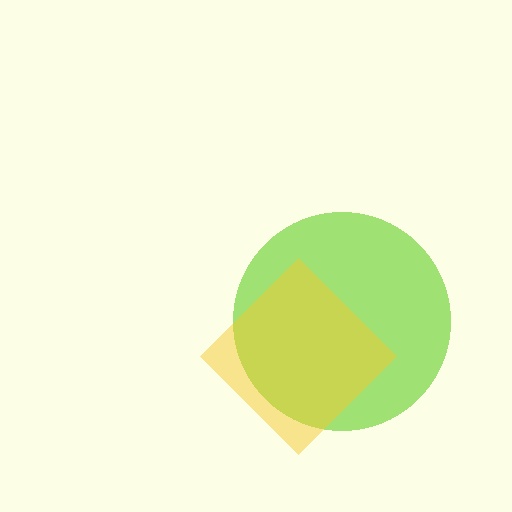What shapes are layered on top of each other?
The layered shapes are: a lime circle, a yellow diamond.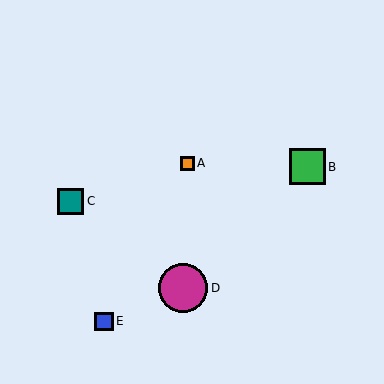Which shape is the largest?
The magenta circle (labeled D) is the largest.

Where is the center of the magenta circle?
The center of the magenta circle is at (183, 288).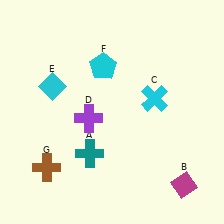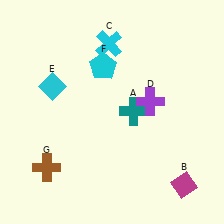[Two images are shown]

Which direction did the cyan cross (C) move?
The cyan cross (C) moved up.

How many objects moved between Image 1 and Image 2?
3 objects moved between the two images.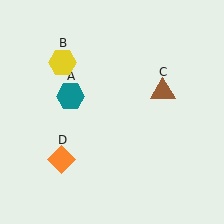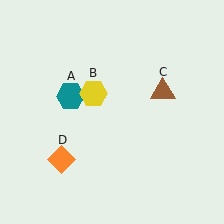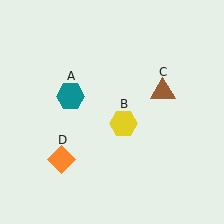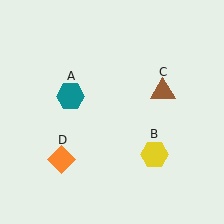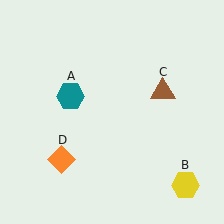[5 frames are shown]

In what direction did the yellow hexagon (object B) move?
The yellow hexagon (object B) moved down and to the right.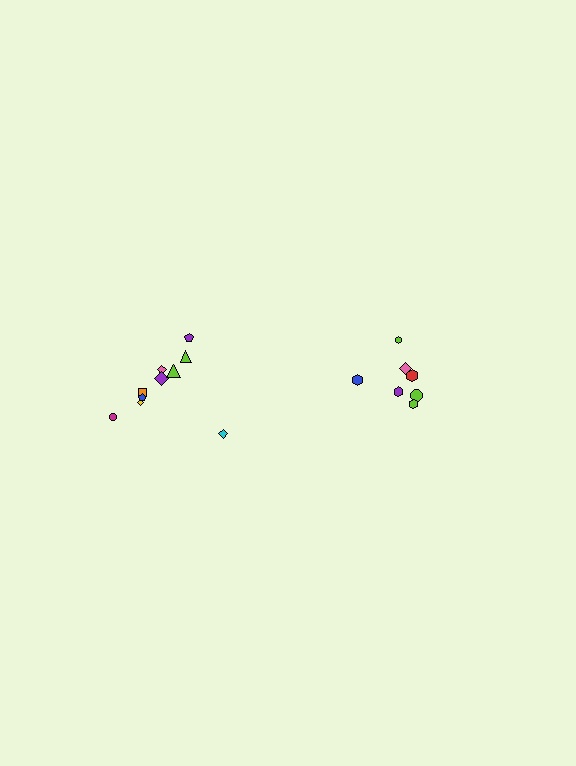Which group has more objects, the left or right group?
The left group.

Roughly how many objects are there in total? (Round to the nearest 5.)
Roughly 15 objects in total.